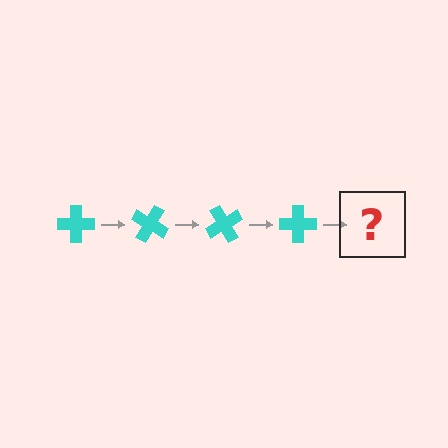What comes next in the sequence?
The next element should be a cyan cross rotated 120 degrees.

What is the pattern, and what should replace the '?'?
The pattern is that the cross rotates 30 degrees each step. The '?' should be a cyan cross rotated 120 degrees.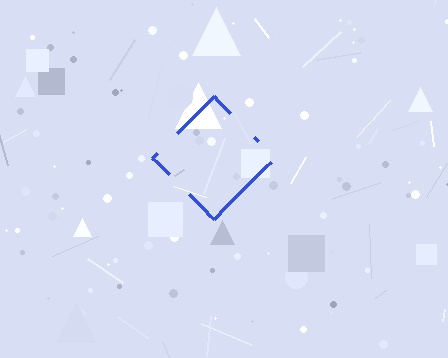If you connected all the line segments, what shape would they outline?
They would outline a diamond.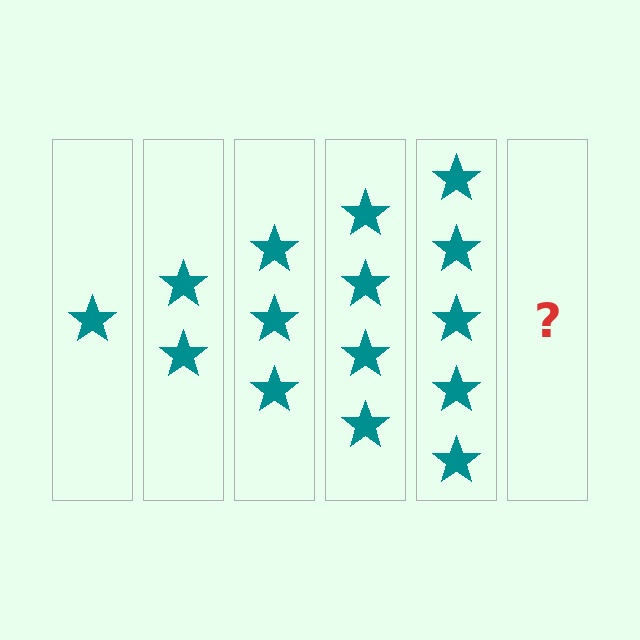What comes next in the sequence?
The next element should be 6 stars.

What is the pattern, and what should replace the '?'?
The pattern is that each step adds one more star. The '?' should be 6 stars.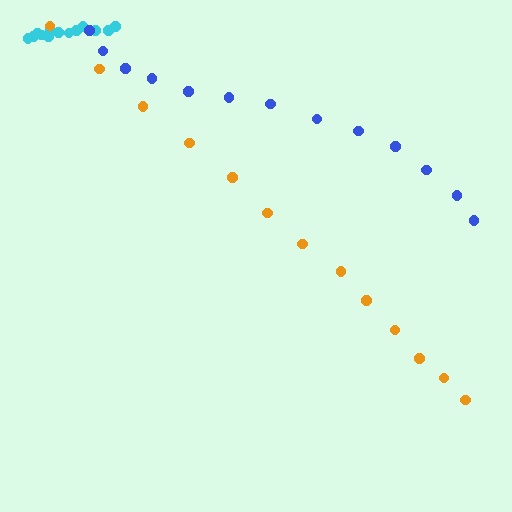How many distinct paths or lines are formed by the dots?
There are 3 distinct paths.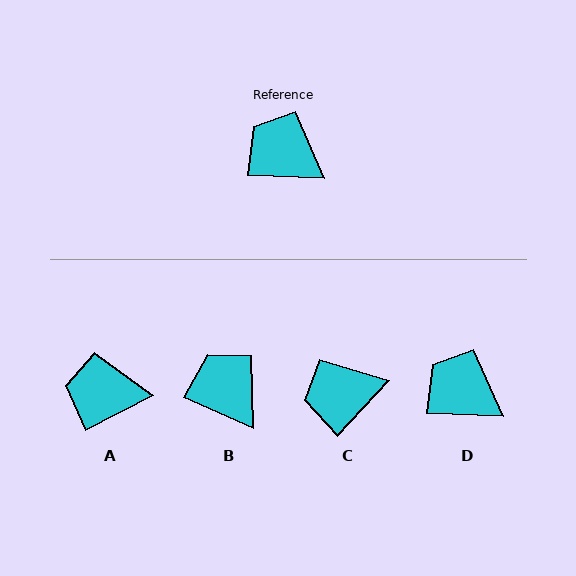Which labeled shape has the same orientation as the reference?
D.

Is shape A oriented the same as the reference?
No, it is off by about 30 degrees.